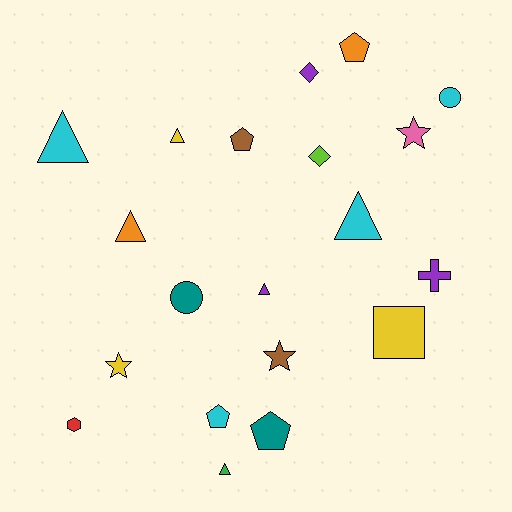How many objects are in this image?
There are 20 objects.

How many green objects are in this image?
There is 1 green object.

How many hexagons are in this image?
There is 1 hexagon.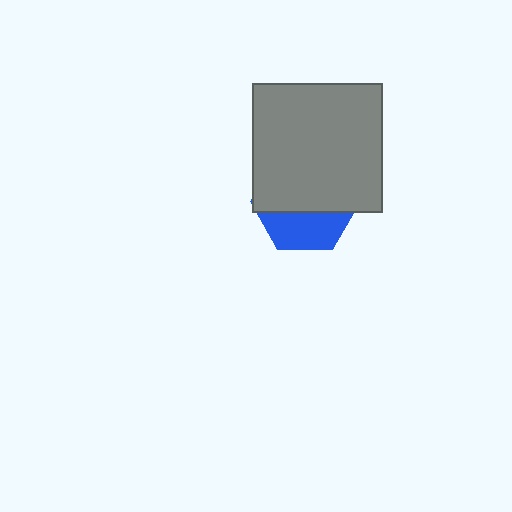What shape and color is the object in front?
The object in front is a gray square.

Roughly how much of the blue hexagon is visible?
A small part of it is visible (roughly 35%).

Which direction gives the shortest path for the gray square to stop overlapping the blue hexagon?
Moving up gives the shortest separation.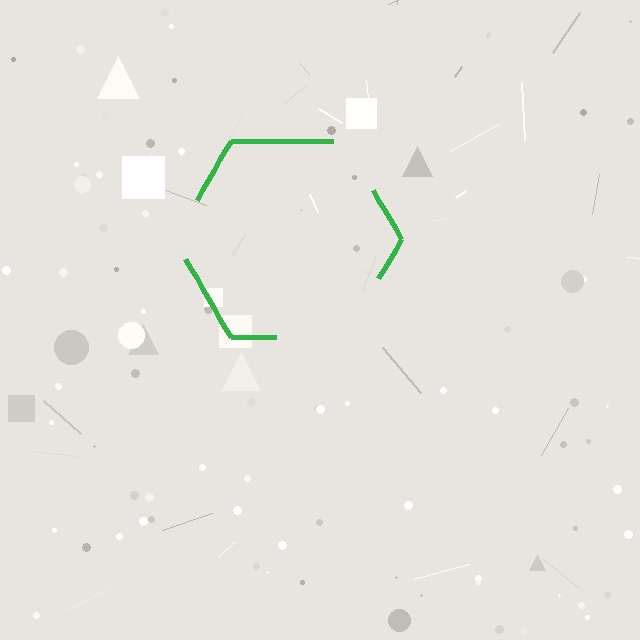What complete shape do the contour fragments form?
The contour fragments form a hexagon.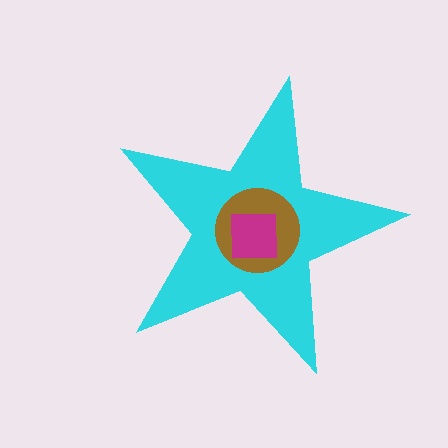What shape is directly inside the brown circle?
The magenta square.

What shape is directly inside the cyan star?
The brown circle.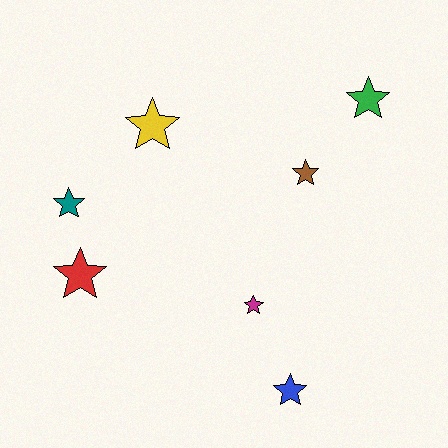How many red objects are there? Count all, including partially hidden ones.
There is 1 red object.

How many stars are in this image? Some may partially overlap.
There are 7 stars.